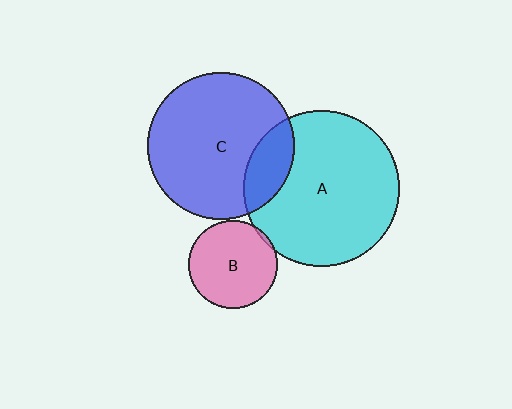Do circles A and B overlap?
Yes.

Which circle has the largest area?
Circle A (cyan).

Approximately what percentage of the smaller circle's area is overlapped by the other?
Approximately 5%.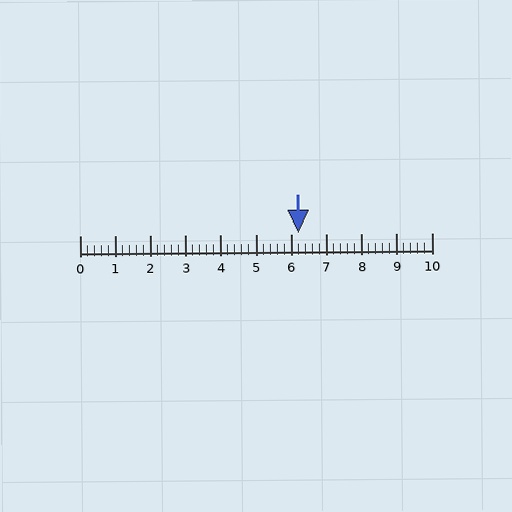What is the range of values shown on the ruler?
The ruler shows values from 0 to 10.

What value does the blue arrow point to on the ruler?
The blue arrow points to approximately 6.2.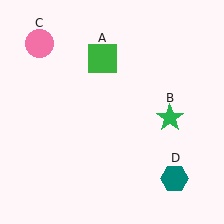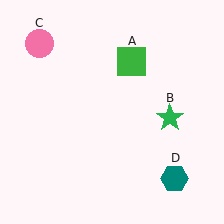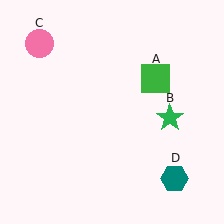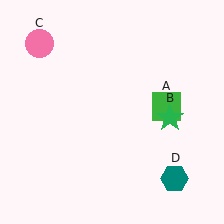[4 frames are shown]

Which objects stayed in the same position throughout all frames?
Green star (object B) and pink circle (object C) and teal hexagon (object D) remained stationary.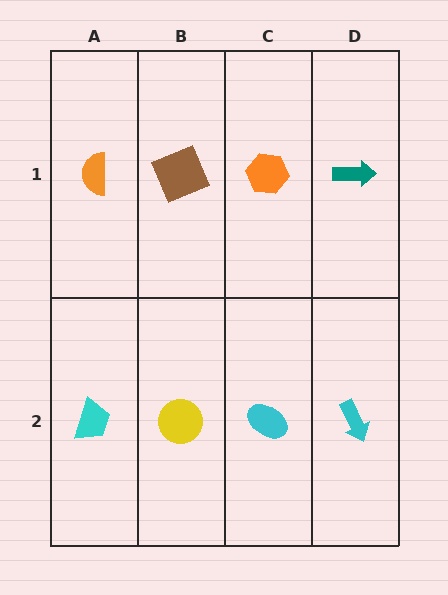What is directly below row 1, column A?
A cyan trapezoid.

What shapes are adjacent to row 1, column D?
A cyan arrow (row 2, column D), an orange hexagon (row 1, column C).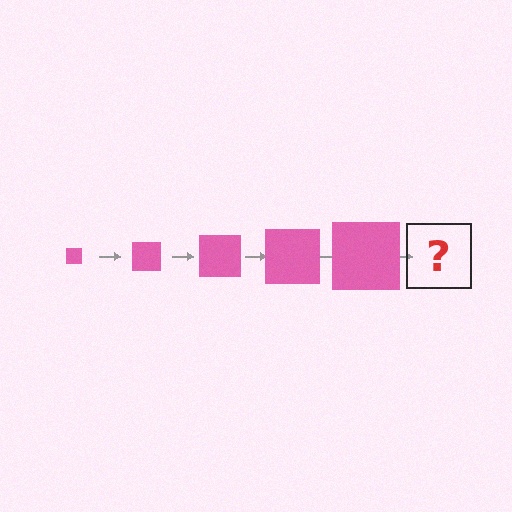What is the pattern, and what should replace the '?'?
The pattern is that the square gets progressively larger each step. The '?' should be a pink square, larger than the previous one.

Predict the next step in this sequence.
The next step is a pink square, larger than the previous one.